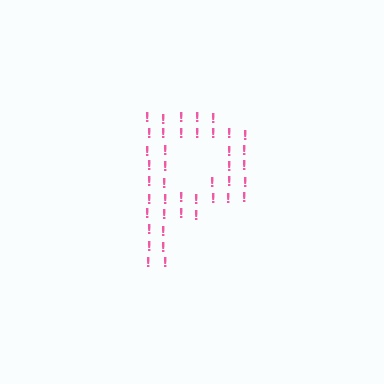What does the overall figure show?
The overall figure shows the letter P.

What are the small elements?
The small elements are exclamation marks.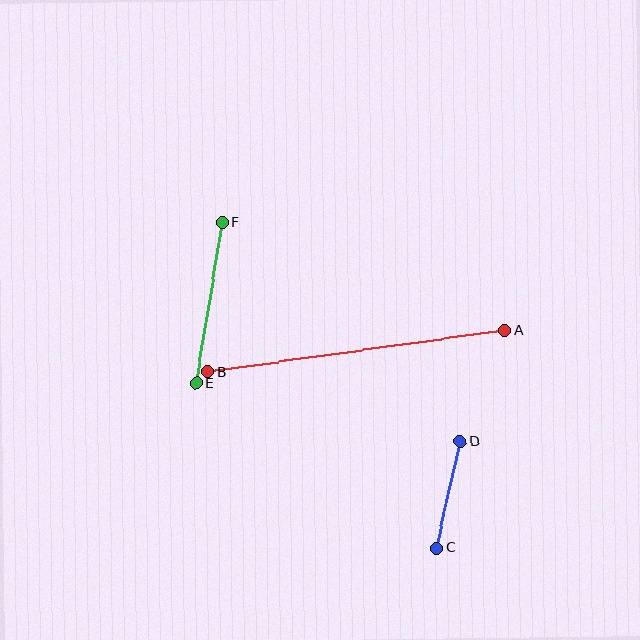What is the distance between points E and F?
The distance is approximately 163 pixels.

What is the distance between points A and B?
The distance is approximately 301 pixels.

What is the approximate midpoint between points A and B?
The midpoint is at approximately (356, 351) pixels.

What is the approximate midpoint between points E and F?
The midpoint is at approximately (209, 303) pixels.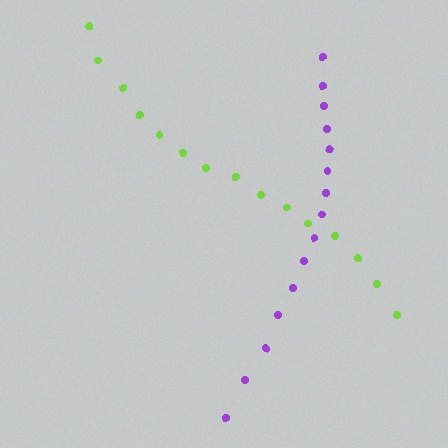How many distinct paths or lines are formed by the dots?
There are 2 distinct paths.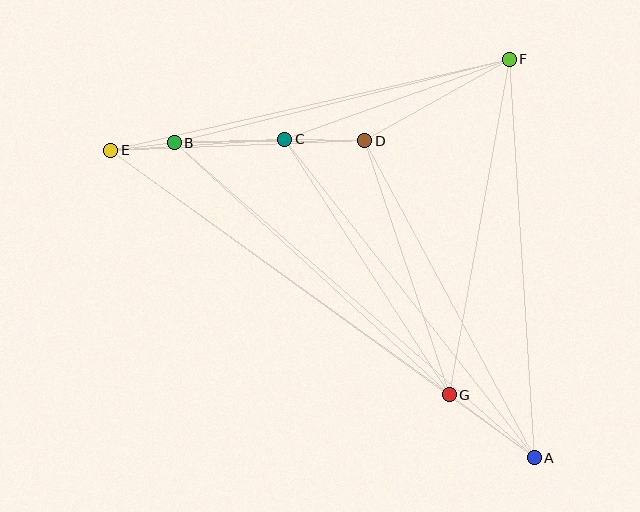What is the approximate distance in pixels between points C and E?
The distance between C and E is approximately 175 pixels.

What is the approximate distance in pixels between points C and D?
The distance between C and D is approximately 80 pixels.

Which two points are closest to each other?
Points B and E are closest to each other.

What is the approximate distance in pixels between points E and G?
The distance between E and G is approximately 418 pixels.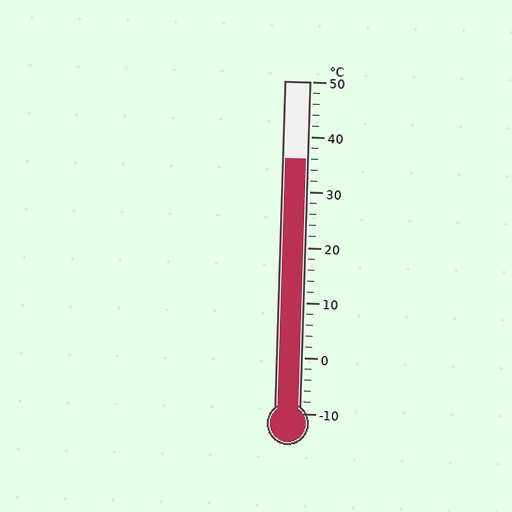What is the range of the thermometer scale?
The thermometer scale ranges from -10°C to 50°C.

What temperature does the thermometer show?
The thermometer shows approximately 36°C.